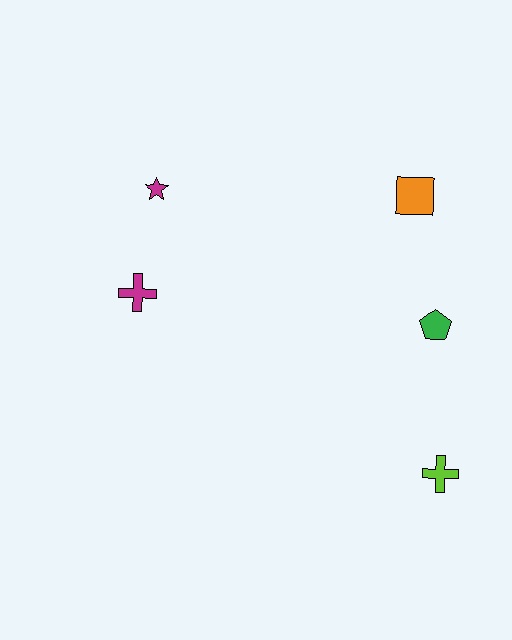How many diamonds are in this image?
There are no diamonds.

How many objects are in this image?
There are 5 objects.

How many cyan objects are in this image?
There are no cyan objects.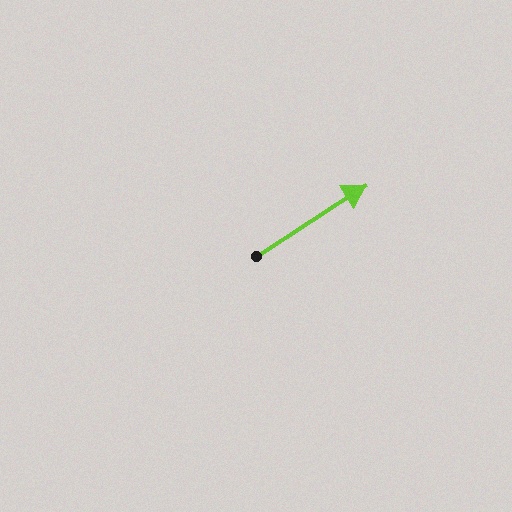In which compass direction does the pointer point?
Northeast.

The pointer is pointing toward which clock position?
Roughly 2 o'clock.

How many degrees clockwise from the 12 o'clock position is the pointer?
Approximately 57 degrees.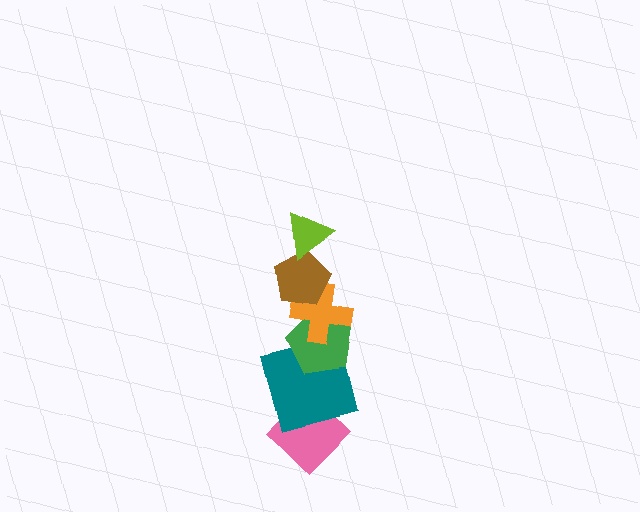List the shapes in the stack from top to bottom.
From top to bottom: the lime triangle, the brown pentagon, the orange cross, the green pentagon, the teal square, the pink diamond.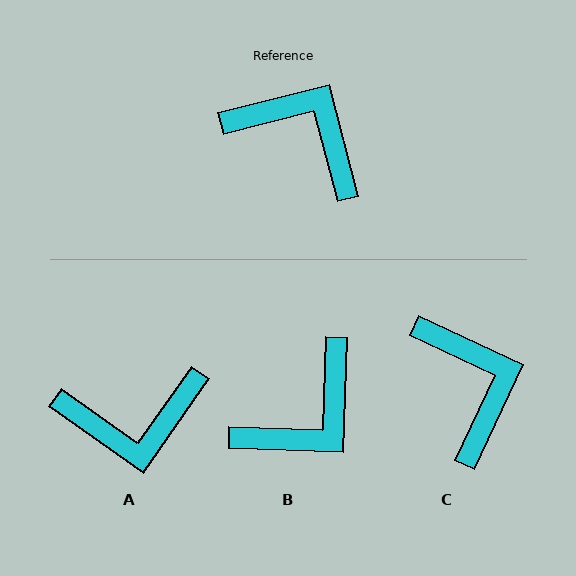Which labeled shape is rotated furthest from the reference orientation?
A, about 140 degrees away.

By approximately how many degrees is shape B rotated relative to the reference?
Approximately 106 degrees clockwise.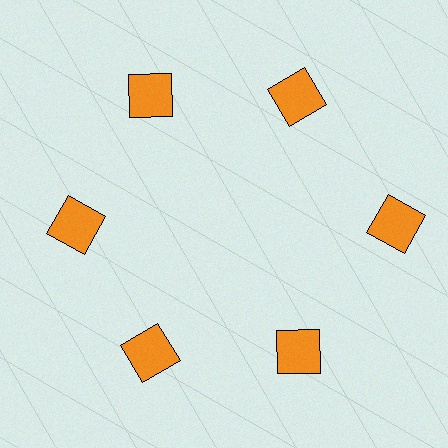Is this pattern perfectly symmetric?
No. The 6 orange squares are arranged in a ring, but one element near the 3 o'clock position is pushed outward from the center, breaking the 6-fold rotational symmetry.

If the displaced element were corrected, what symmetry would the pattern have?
It would have 6-fold rotational symmetry — the pattern would map onto itself every 60 degrees.